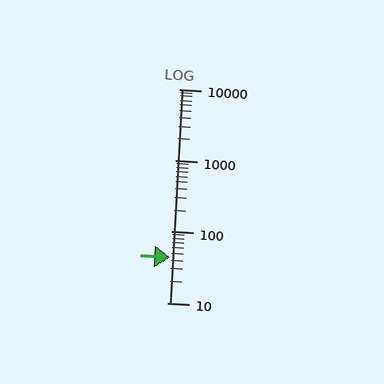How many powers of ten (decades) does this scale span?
The scale spans 3 decades, from 10 to 10000.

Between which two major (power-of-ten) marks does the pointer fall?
The pointer is between 10 and 100.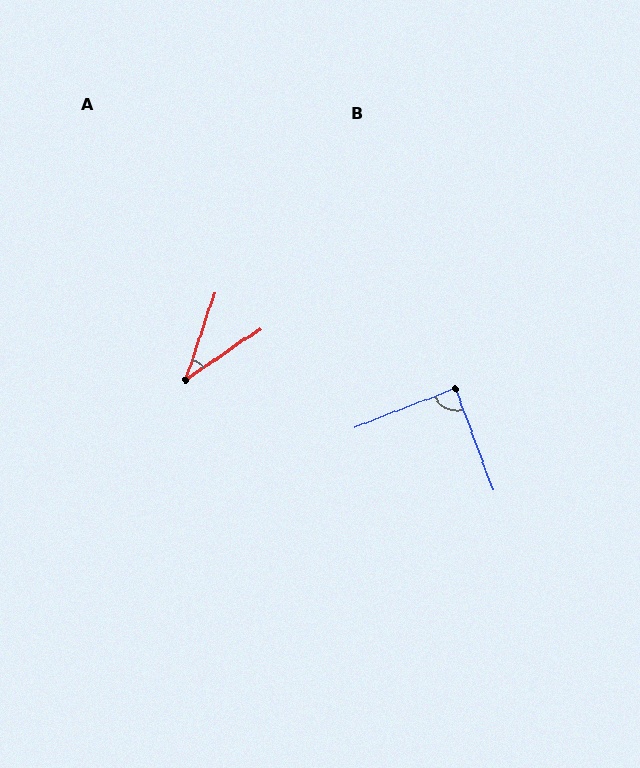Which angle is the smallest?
A, at approximately 37 degrees.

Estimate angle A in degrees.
Approximately 37 degrees.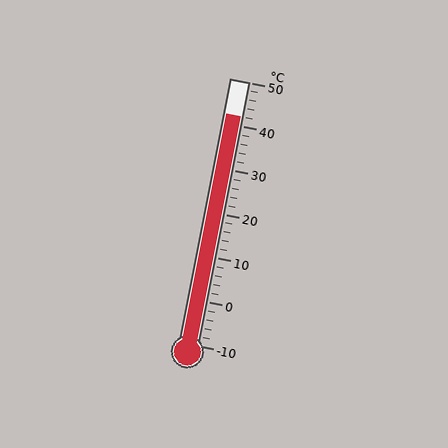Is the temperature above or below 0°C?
The temperature is above 0°C.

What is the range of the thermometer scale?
The thermometer scale ranges from -10°C to 50°C.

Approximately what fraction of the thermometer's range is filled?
The thermometer is filled to approximately 85% of its range.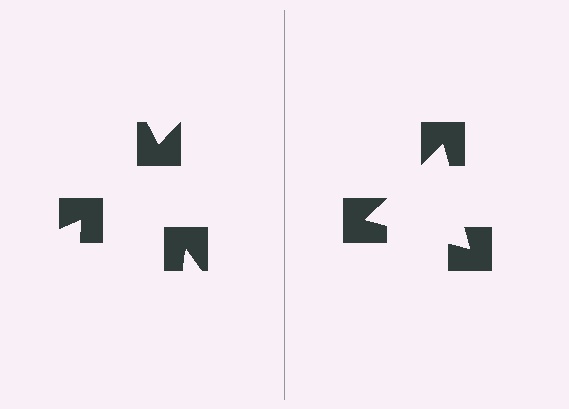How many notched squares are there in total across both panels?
6 — 3 on each side.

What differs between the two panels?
The notched squares are positioned identically on both sides; only the wedge orientations differ. On the right they align to a triangle; on the left they are misaligned.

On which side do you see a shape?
An illusory triangle appears on the right side. On the left side the wedge cuts are rotated, so no coherent shape forms.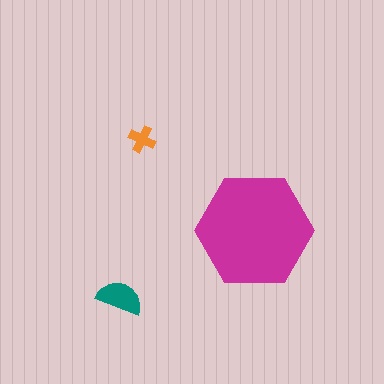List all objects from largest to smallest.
The magenta hexagon, the teal semicircle, the orange cross.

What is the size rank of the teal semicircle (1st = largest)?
2nd.